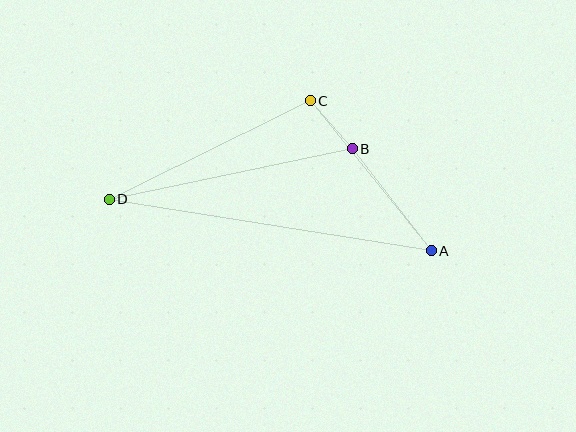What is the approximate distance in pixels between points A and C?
The distance between A and C is approximately 193 pixels.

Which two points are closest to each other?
Points B and C are closest to each other.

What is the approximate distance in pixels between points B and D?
The distance between B and D is approximately 248 pixels.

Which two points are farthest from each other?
Points A and D are farthest from each other.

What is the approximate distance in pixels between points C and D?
The distance between C and D is approximately 224 pixels.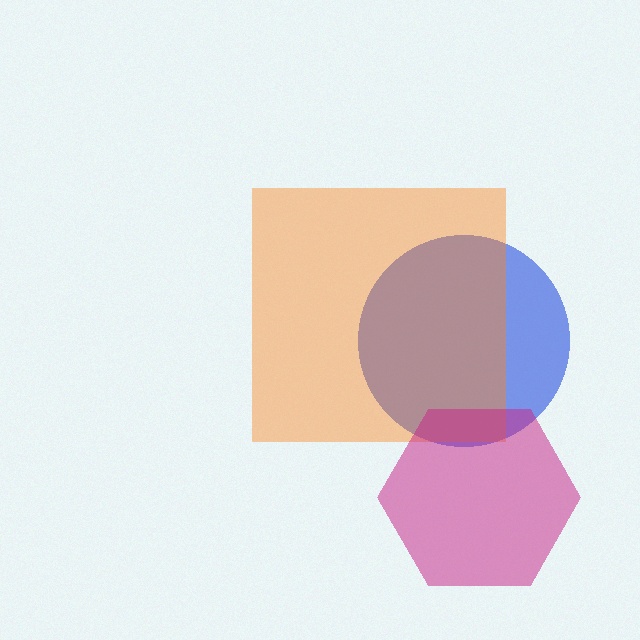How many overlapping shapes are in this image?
There are 3 overlapping shapes in the image.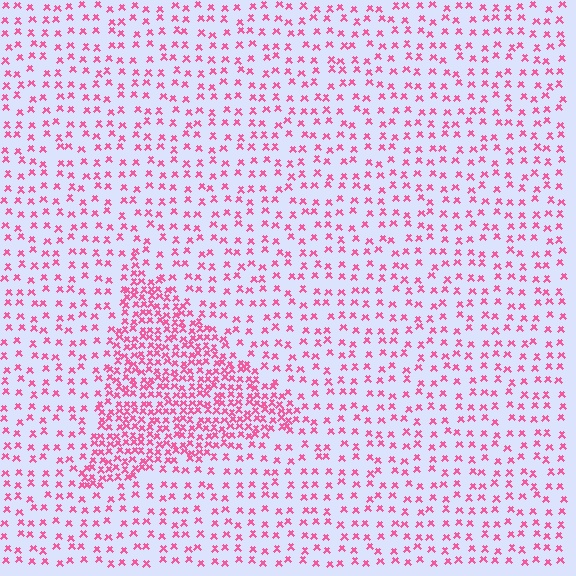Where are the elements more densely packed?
The elements are more densely packed inside the triangle boundary.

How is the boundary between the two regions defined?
The boundary is defined by a change in element density (approximately 2.5x ratio). All elements are the same color, size, and shape.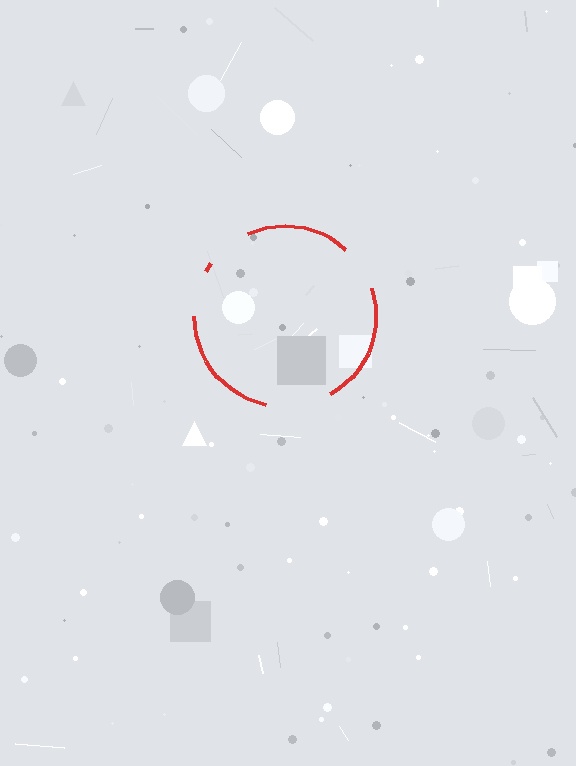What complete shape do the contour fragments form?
The contour fragments form a circle.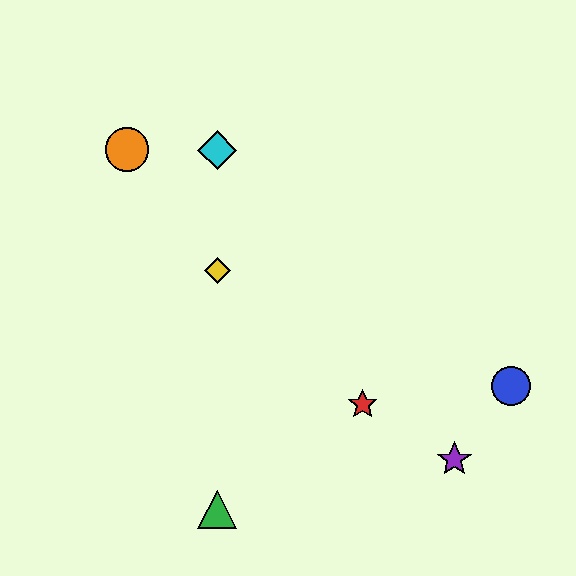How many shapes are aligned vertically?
3 shapes (the green triangle, the yellow diamond, the cyan diamond) are aligned vertically.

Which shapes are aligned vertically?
The green triangle, the yellow diamond, the cyan diamond are aligned vertically.